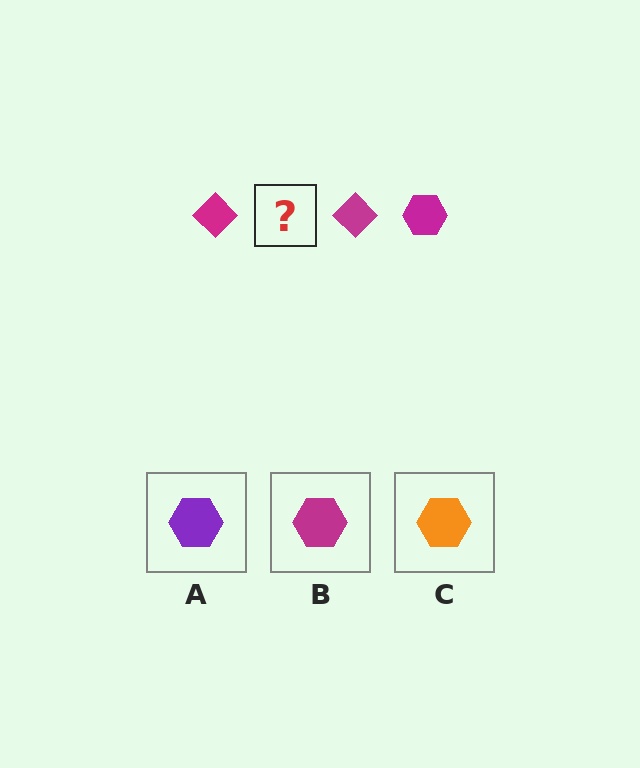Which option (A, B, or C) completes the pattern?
B.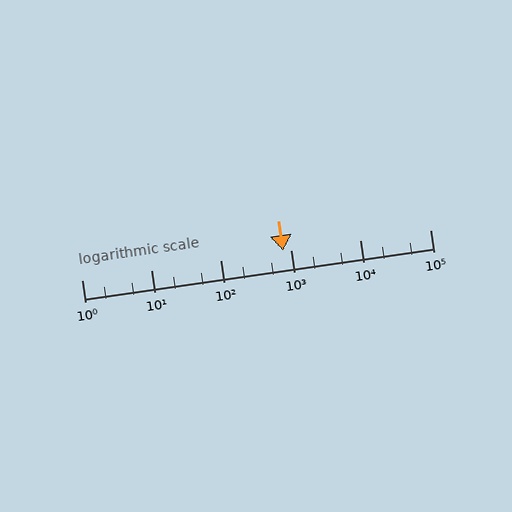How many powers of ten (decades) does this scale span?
The scale spans 5 decades, from 1 to 100000.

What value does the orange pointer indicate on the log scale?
The pointer indicates approximately 780.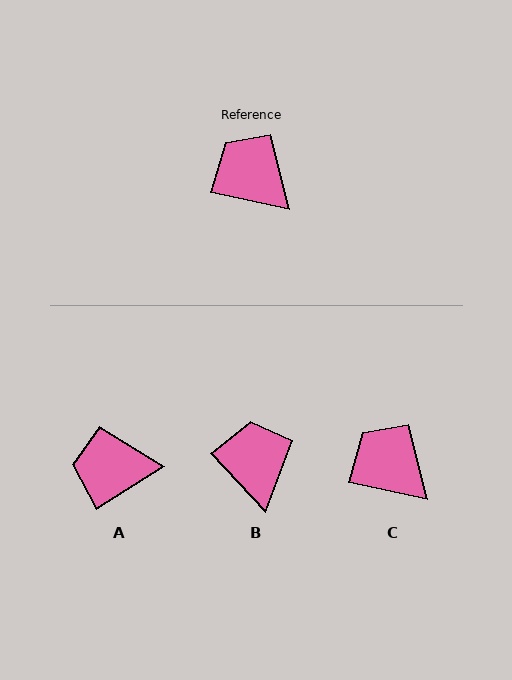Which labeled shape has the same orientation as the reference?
C.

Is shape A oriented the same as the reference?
No, it is off by about 45 degrees.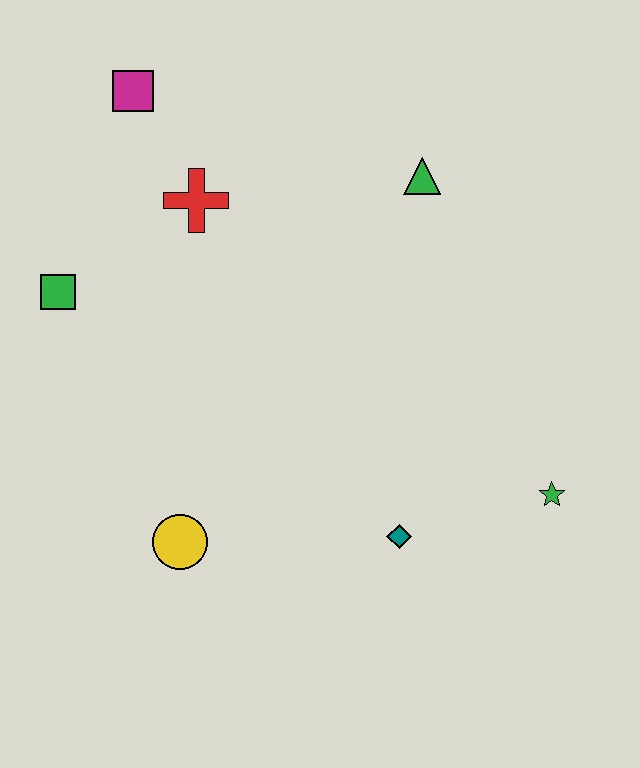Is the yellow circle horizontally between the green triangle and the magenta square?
Yes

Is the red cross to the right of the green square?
Yes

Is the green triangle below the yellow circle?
No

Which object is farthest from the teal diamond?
The magenta square is farthest from the teal diamond.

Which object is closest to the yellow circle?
The teal diamond is closest to the yellow circle.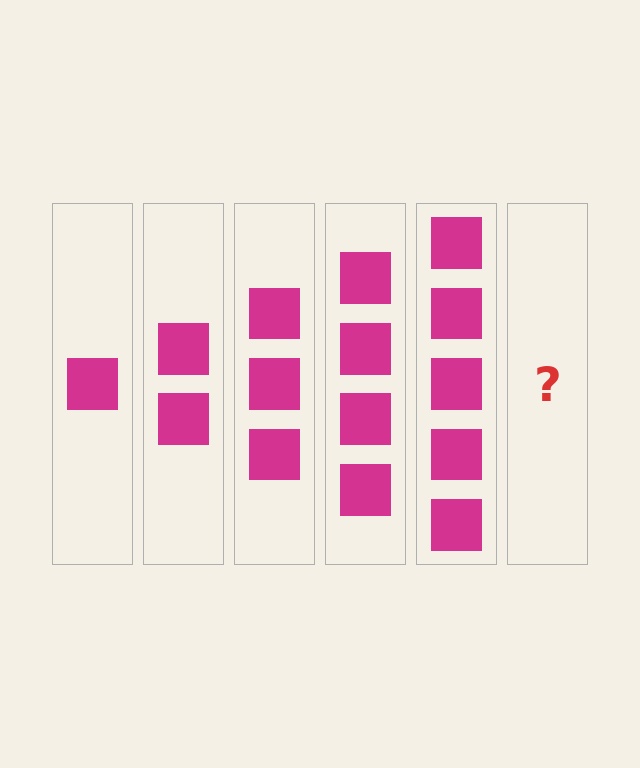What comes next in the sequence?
The next element should be 6 squares.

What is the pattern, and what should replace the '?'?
The pattern is that each step adds one more square. The '?' should be 6 squares.